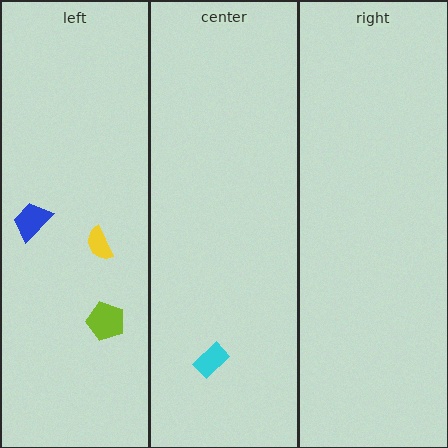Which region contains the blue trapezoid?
The left region.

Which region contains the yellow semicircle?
The left region.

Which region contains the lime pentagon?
The left region.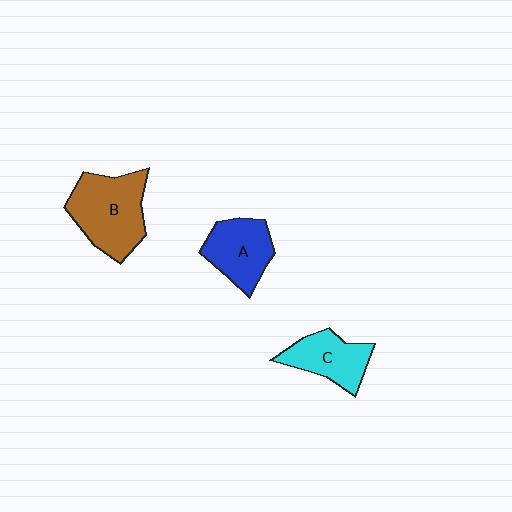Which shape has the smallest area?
Shape C (cyan).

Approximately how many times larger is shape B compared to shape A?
Approximately 1.4 times.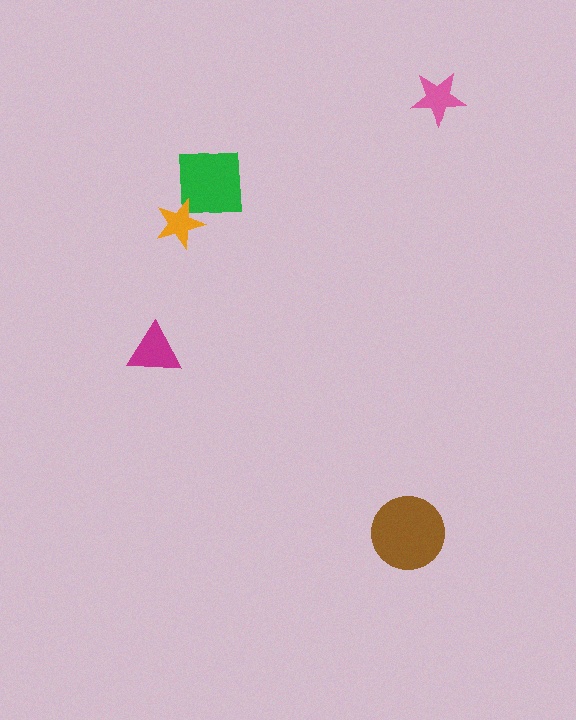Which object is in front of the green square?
The orange star is in front of the green square.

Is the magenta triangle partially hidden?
No, no other shape covers it.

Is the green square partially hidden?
Yes, it is partially covered by another shape.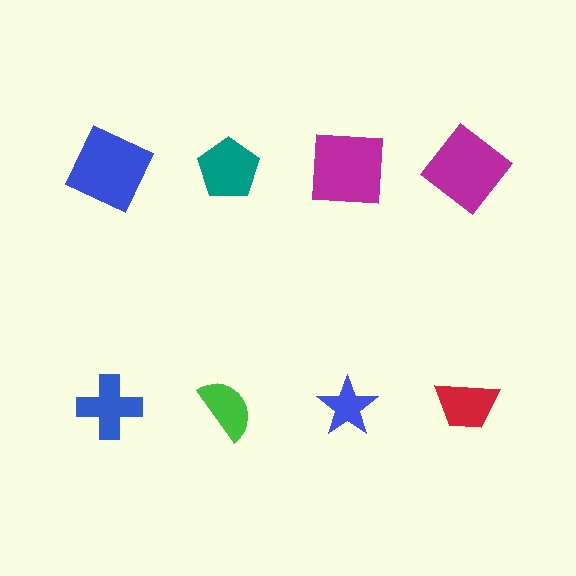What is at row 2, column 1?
A blue cross.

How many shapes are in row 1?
4 shapes.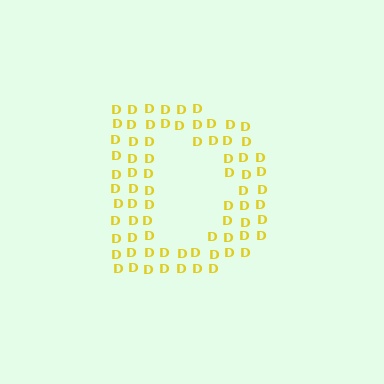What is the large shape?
The large shape is the letter D.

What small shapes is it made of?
It is made of small letter D's.